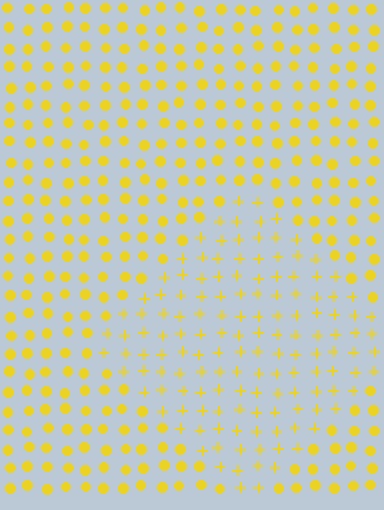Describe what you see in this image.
The image is filled with small yellow elements arranged in a uniform grid. A diamond-shaped region contains plus signs, while the surrounding area contains circles. The boundary is defined purely by the change in element shape.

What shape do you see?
I see a diamond.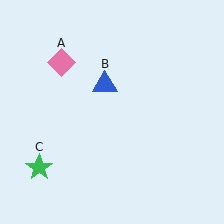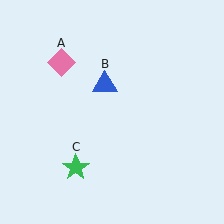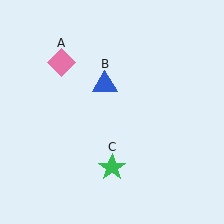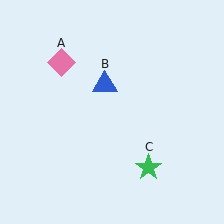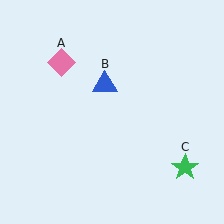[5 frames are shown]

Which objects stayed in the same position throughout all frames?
Pink diamond (object A) and blue triangle (object B) remained stationary.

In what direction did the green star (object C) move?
The green star (object C) moved right.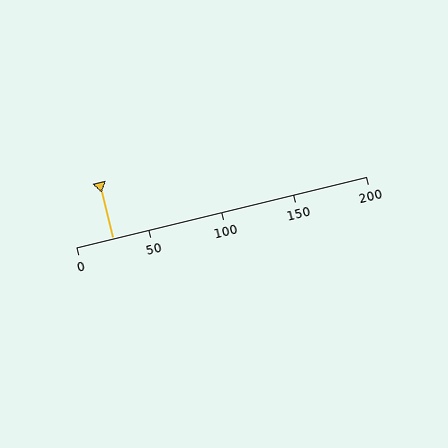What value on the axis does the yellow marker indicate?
The marker indicates approximately 25.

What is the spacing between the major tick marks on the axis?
The major ticks are spaced 50 apart.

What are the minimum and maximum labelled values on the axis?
The axis runs from 0 to 200.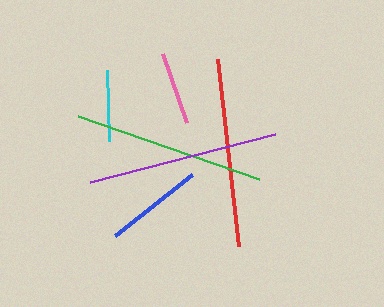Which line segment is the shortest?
The cyan line is the shortest at approximately 71 pixels.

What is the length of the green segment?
The green segment is approximately 192 pixels long.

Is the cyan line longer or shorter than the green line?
The green line is longer than the cyan line.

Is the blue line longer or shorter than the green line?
The green line is longer than the blue line.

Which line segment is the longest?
The green line is the longest at approximately 192 pixels.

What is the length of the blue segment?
The blue segment is approximately 98 pixels long.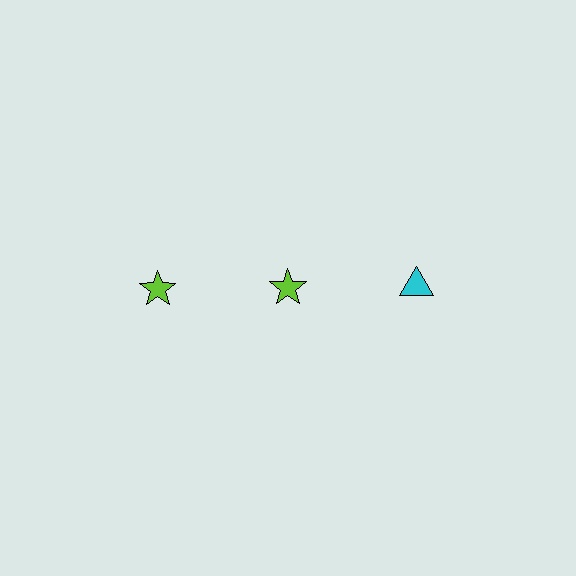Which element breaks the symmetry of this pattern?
The cyan triangle in the top row, center column breaks the symmetry. All other shapes are lime stars.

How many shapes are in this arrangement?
There are 3 shapes arranged in a grid pattern.